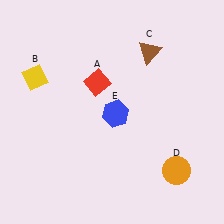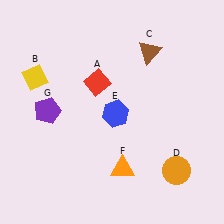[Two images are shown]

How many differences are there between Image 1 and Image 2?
There are 2 differences between the two images.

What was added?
An orange triangle (F), a purple pentagon (G) were added in Image 2.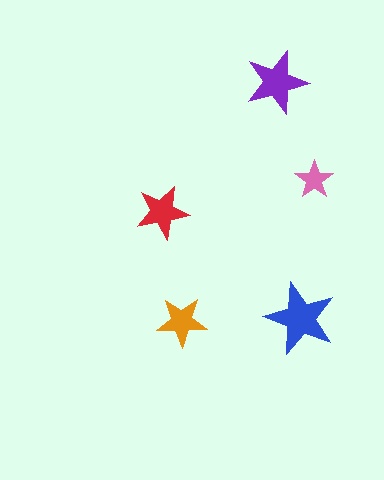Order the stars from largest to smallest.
the blue one, the purple one, the red one, the orange one, the pink one.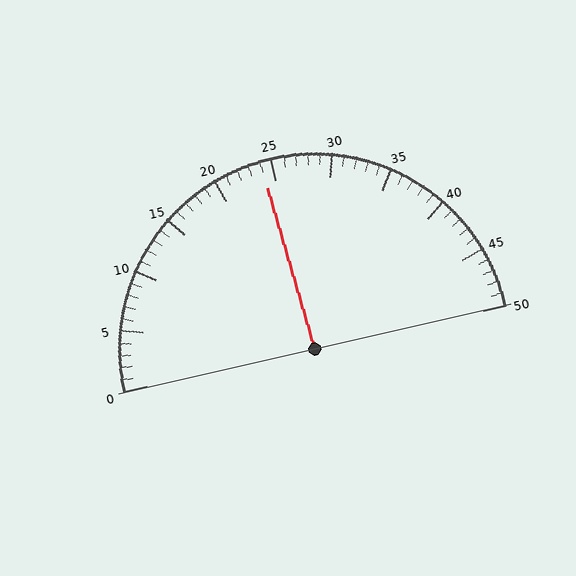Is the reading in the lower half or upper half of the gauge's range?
The reading is in the lower half of the range (0 to 50).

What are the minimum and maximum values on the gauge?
The gauge ranges from 0 to 50.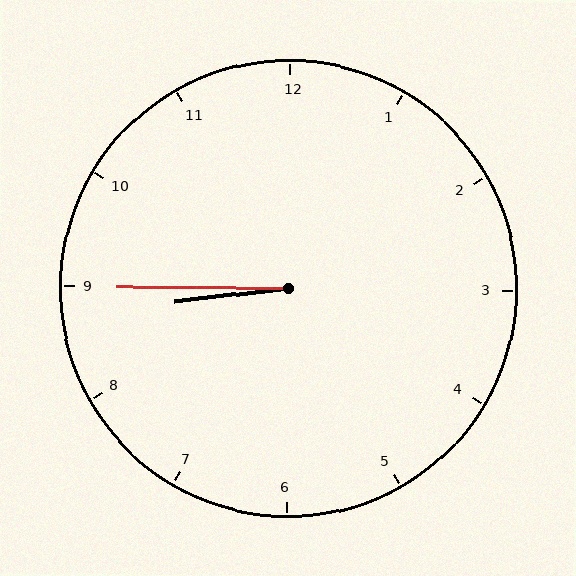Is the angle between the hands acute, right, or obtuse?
It is acute.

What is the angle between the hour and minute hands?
Approximately 8 degrees.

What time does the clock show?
8:45.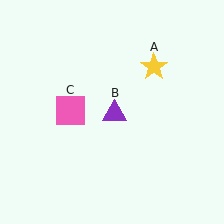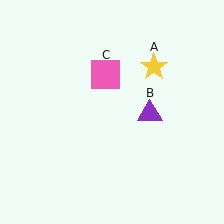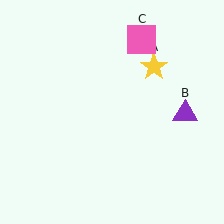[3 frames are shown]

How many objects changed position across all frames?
2 objects changed position: purple triangle (object B), pink square (object C).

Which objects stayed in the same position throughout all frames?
Yellow star (object A) remained stationary.